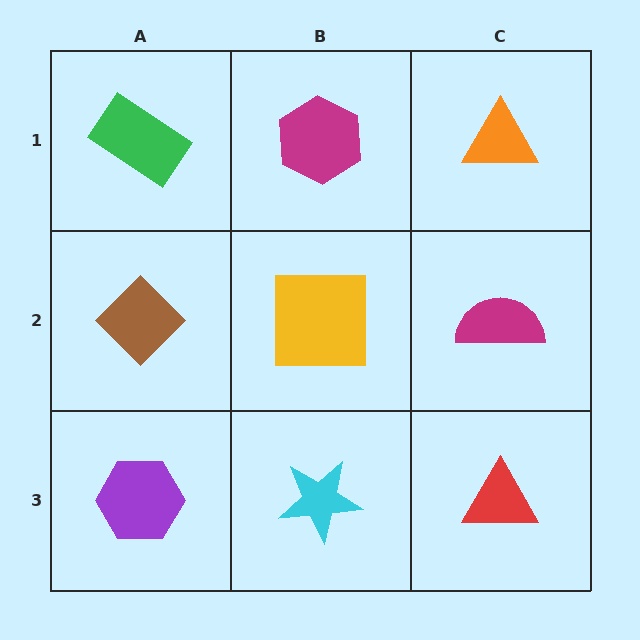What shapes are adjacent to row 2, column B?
A magenta hexagon (row 1, column B), a cyan star (row 3, column B), a brown diamond (row 2, column A), a magenta semicircle (row 2, column C).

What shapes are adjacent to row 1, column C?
A magenta semicircle (row 2, column C), a magenta hexagon (row 1, column B).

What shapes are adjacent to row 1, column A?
A brown diamond (row 2, column A), a magenta hexagon (row 1, column B).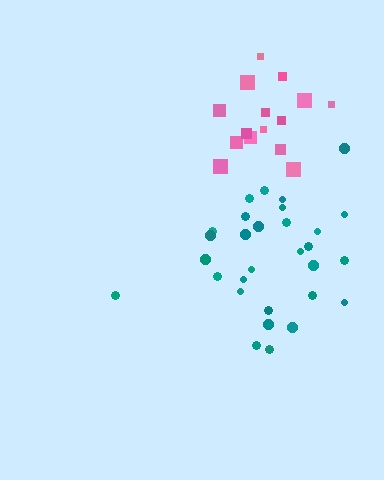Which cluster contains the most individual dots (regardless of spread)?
Teal (30).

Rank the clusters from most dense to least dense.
pink, teal.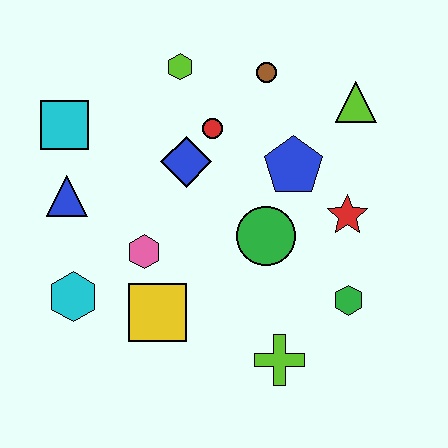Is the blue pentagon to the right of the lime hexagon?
Yes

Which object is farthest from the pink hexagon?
The lime triangle is farthest from the pink hexagon.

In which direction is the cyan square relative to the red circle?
The cyan square is to the left of the red circle.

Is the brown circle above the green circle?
Yes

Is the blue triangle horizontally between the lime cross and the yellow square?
No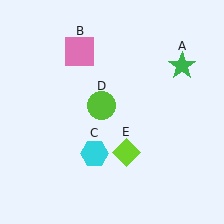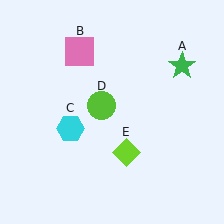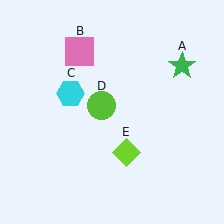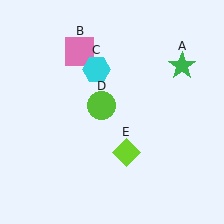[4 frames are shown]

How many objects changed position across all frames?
1 object changed position: cyan hexagon (object C).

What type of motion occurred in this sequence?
The cyan hexagon (object C) rotated clockwise around the center of the scene.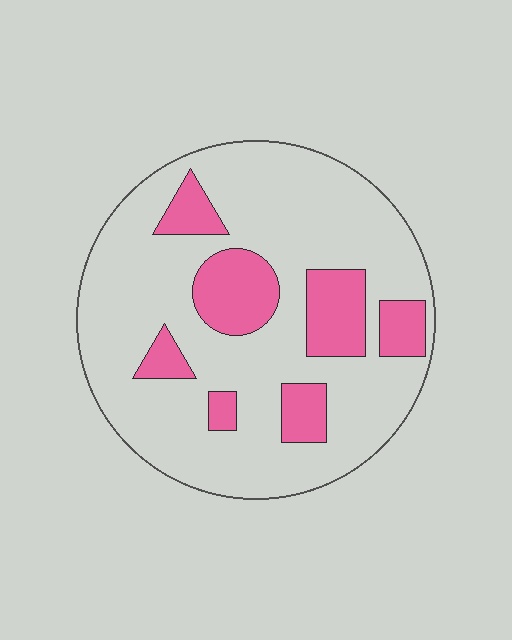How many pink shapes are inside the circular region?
7.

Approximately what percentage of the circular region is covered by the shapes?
Approximately 20%.